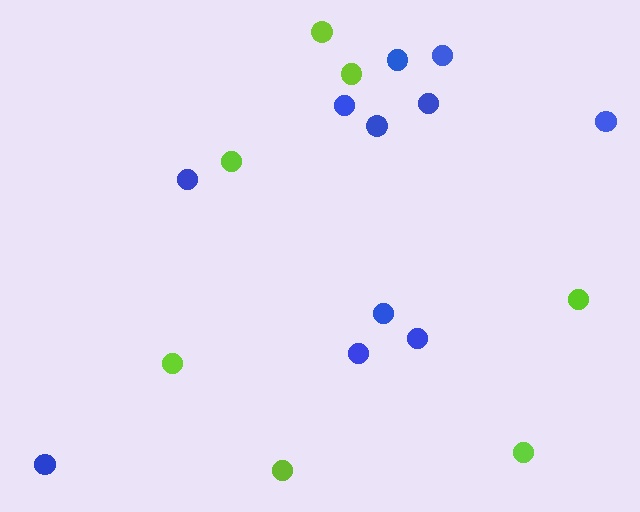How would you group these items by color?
There are 2 groups: one group of lime circles (7) and one group of blue circles (11).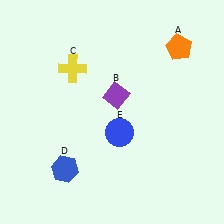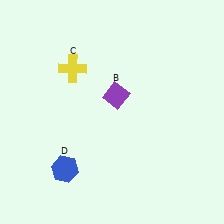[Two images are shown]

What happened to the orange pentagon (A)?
The orange pentagon (A) was removed in Image 2. It was in the top-right area of Image 1.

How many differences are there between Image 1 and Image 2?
There are 2 differences between the two images.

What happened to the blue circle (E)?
The blue circle (E) was removed in Image 2. It was in the bottom-right area of Image 1.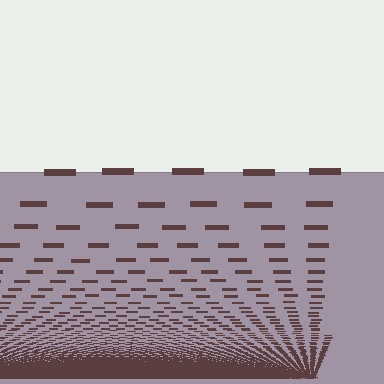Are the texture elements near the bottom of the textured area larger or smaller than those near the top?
Smaller. The gradient is inverted — elements near the bottom are smaller and denser.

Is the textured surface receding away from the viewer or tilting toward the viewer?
The surface appears to tilt toward the viewer. Texture elements get larger and sparser toward the top.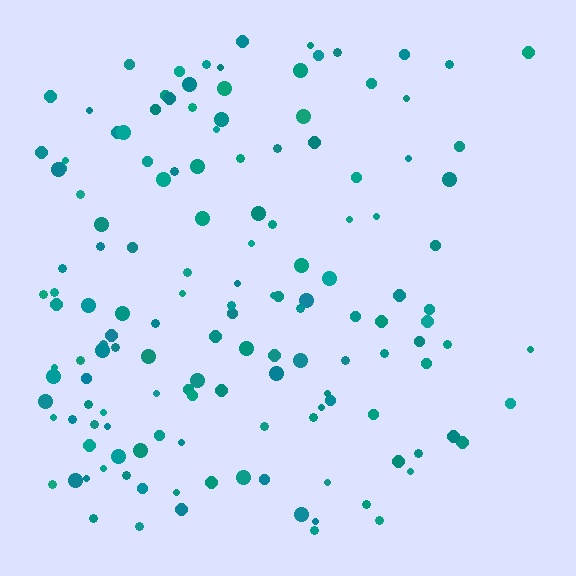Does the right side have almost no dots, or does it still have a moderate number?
Still a moderate number, just noticeably fewer than the left.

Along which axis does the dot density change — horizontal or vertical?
Horizontal.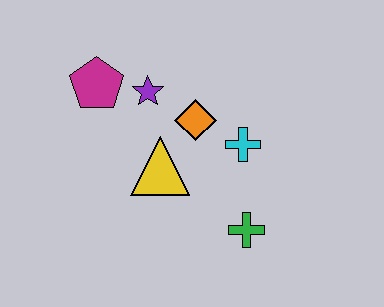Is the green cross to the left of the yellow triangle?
No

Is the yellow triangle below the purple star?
Yes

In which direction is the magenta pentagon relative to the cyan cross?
The magenta pentagon is to the left of the cyan cross.